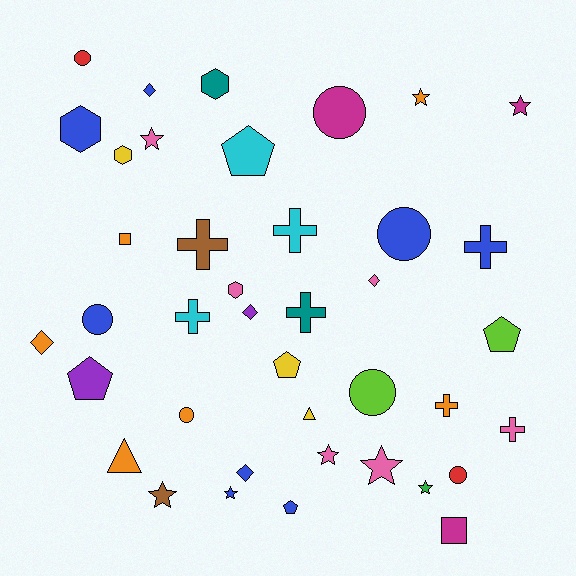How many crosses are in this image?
There are 7 crosses.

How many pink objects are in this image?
There are 6 pink objects.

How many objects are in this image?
There are 40 objects.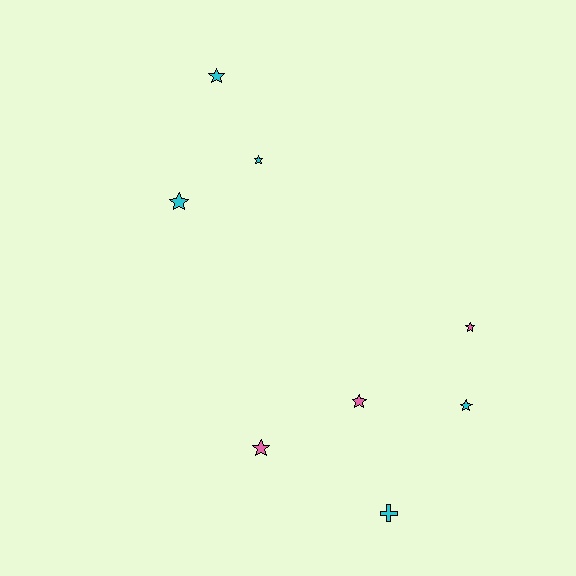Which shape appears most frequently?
Star, with 7 objects.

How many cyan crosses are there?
There is 1 cyan cross.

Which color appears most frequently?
Cyan, with 5 objects.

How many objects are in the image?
There are 8 objects.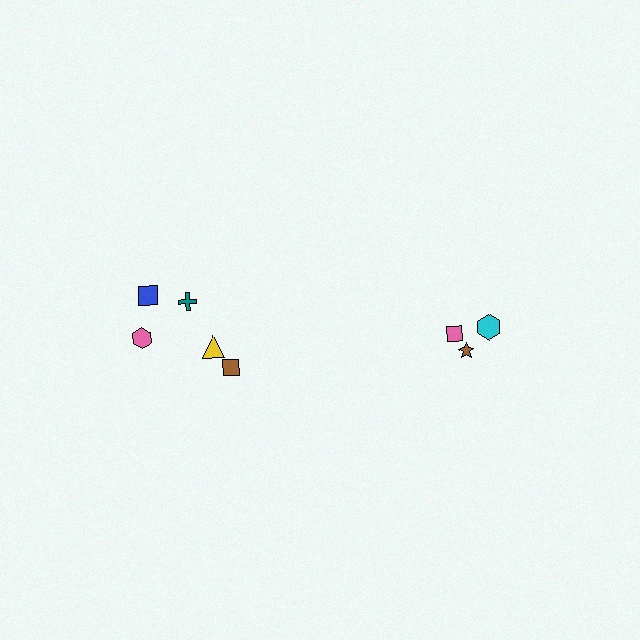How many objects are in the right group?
There are 3 objects.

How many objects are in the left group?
There are 5 objects.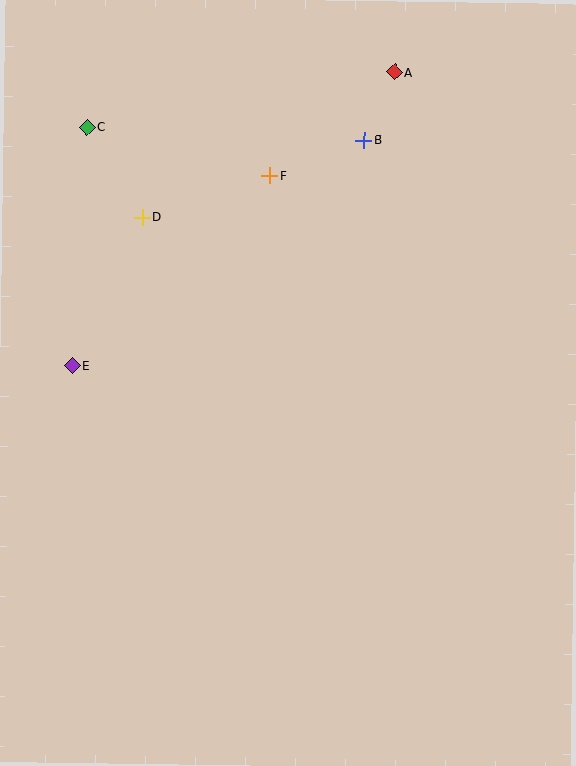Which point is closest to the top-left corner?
Point C is closest to the top-left corner.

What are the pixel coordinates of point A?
Point A is at (395, 72).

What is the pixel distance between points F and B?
The distance between F and B is 101 pixels.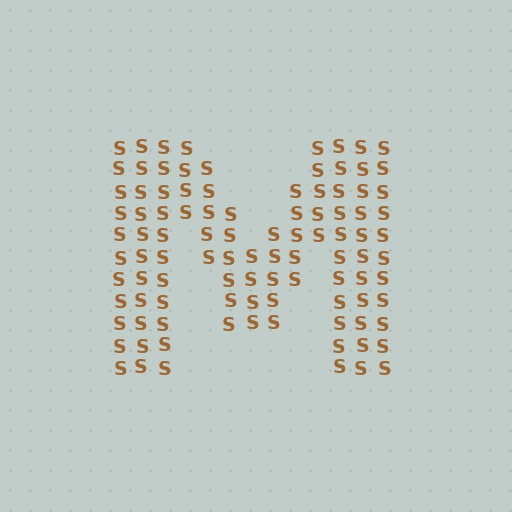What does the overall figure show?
The overall figure shows the letter M.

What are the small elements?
The small elements are letter S's.